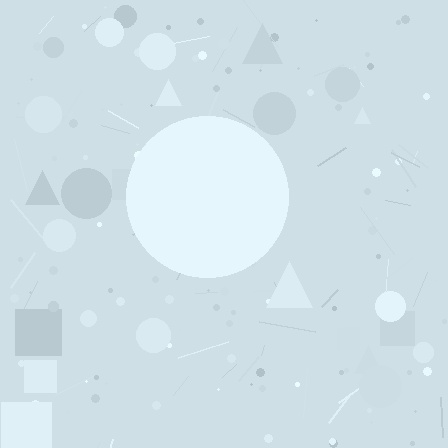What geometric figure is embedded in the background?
A circle is embedded in the background.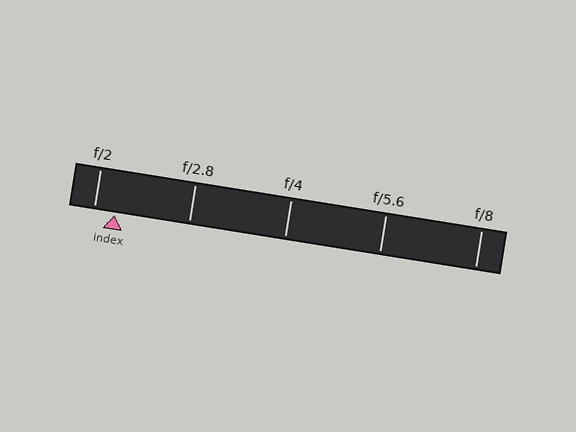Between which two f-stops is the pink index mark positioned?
The index mark is between f/2 and f/2.8.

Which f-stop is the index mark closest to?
The index mark is closest to f/2.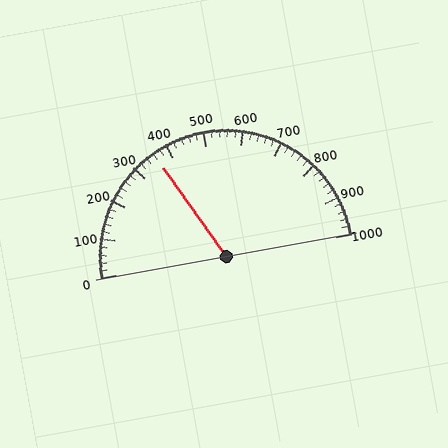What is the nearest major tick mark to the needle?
The nearest major tick mark is 400.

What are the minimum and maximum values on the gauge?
The gauge ranges from 0 to 1000.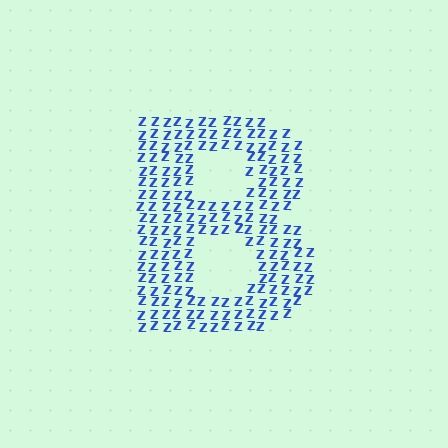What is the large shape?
The large shape is the letter B.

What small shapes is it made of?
It is made of small letter Z's.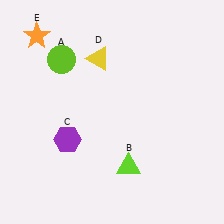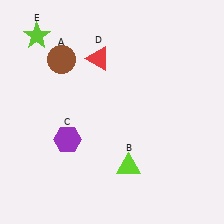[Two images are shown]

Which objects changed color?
A changed from lime to brown. D changed from yellow to red. E changed from orange to lime.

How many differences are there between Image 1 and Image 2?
There are 3 differences between the two images.